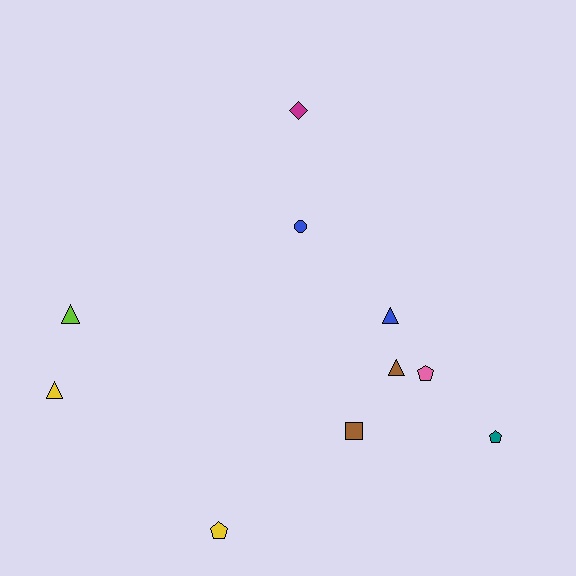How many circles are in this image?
There is 1 circle.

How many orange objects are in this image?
There are no orange objects.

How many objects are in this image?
There are 10 objects.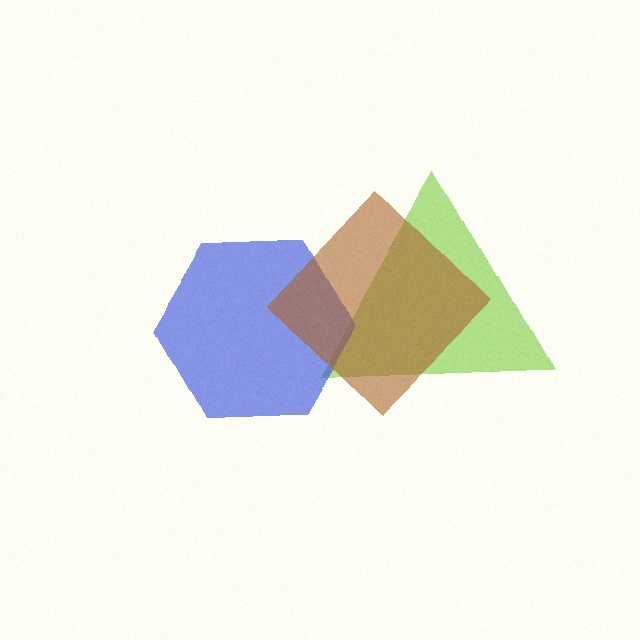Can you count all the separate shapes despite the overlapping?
Yes, there are 3 separate shapes.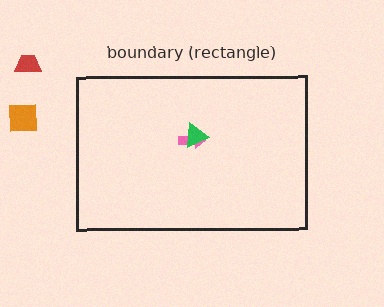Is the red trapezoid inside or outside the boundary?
Outside.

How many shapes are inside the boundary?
2 inside, 2 outside.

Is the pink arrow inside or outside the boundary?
Inside.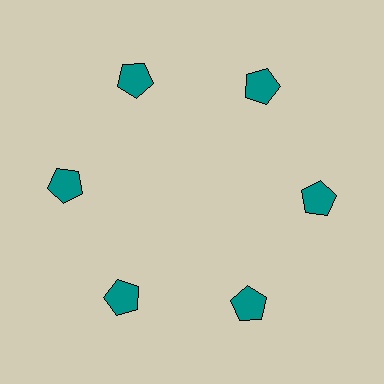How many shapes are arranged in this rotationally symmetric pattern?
There are 6 shapes, arranged in 6 groups of 1.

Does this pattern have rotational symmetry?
Yes, this pattern has 6-fold rotational symmetry. It looks the same after rotating 60 degrees around the center.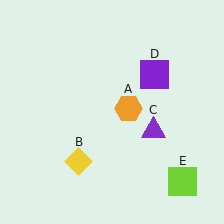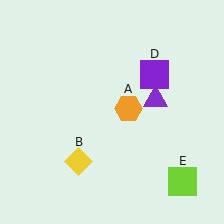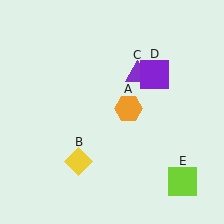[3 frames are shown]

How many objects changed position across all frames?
1 object changed position: purple triangle (object C).